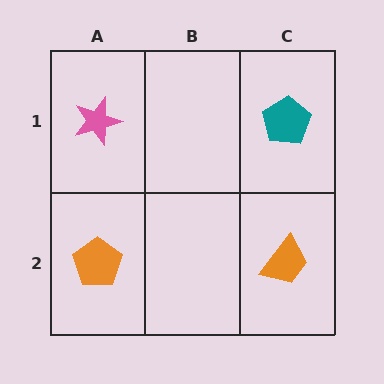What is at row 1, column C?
A teal pentagon.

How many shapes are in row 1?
2 shapes.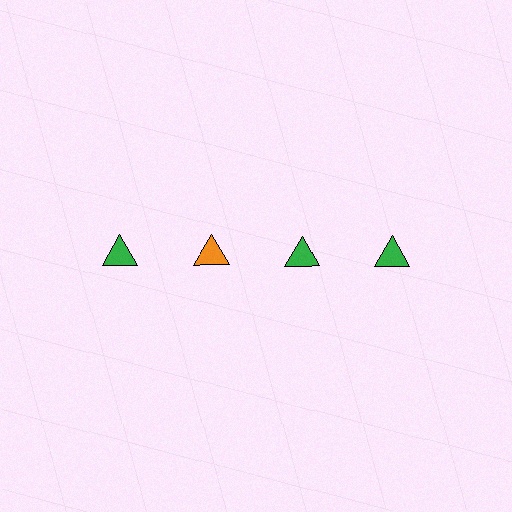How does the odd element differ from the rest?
It has a different color: orange instead of green.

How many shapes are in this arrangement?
There are 4 shapes arranged in a grid pattern.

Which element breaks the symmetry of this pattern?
The orange triangle in the top row, second from left column breaks the symmetry. All other shapes are green triangles.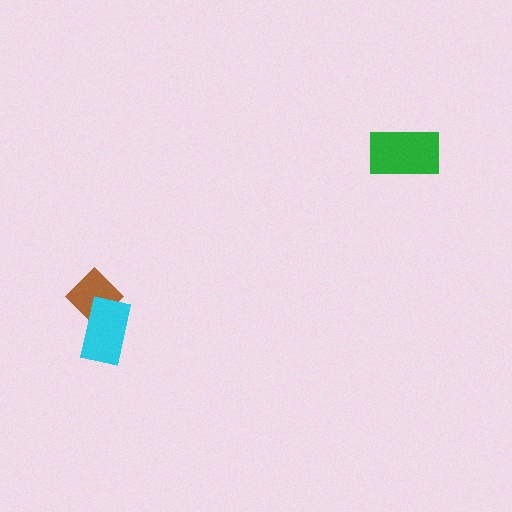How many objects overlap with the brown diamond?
1 object overlaps with the brown diamond.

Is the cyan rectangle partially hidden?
No, no other shape covers it.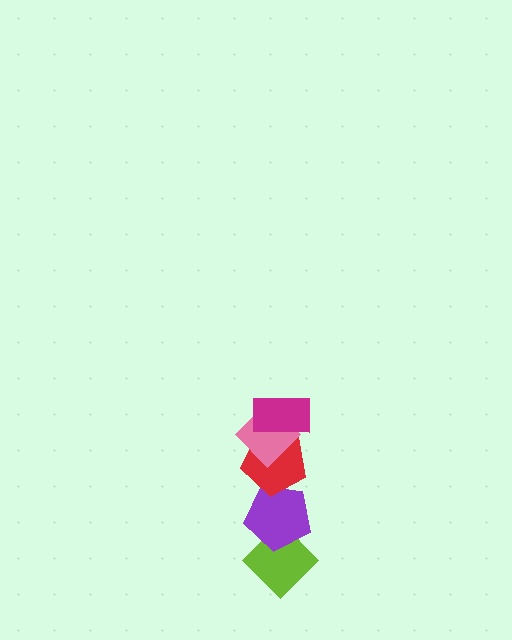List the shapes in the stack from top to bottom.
From top to bottom: the magenta rectangle, the pink diamond, the red pentagon, the purple pentagon, the lime diamond.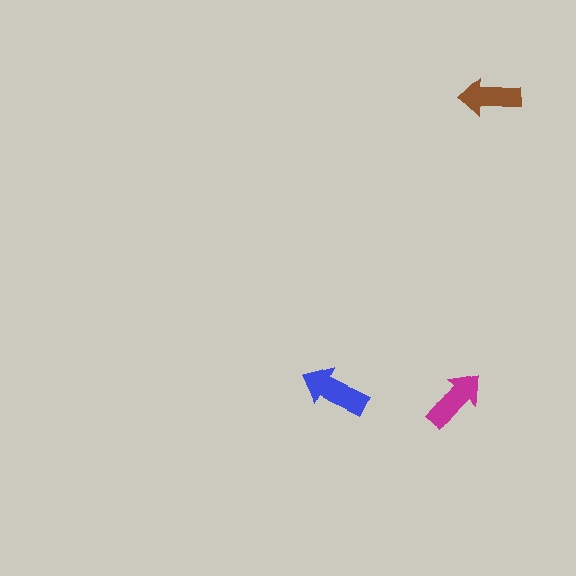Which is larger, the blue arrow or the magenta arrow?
The blue one.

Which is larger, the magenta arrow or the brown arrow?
The magenta one.